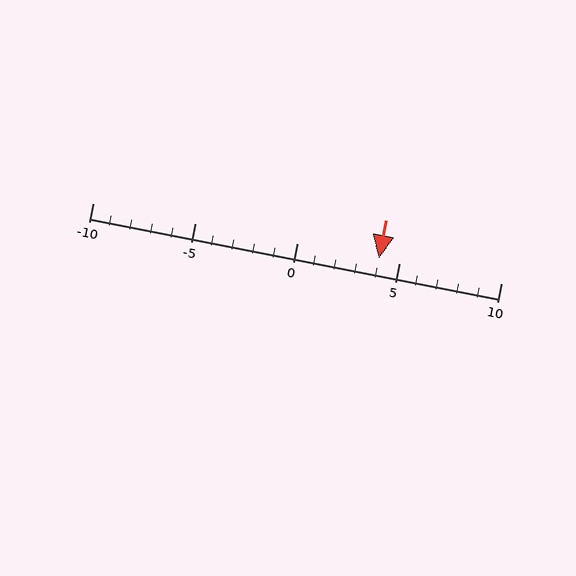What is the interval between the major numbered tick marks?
The major tick marks are spaced 5 units apart.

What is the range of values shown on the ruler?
The ruler shows values from -10 to 10.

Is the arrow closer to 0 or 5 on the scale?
The arrow is closer to 5.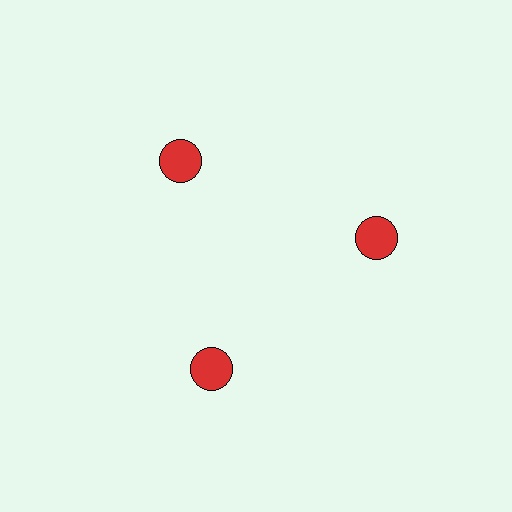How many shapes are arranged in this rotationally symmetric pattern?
There are 3 shapes, arranged in 3 groups of 1.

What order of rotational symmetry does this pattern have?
This pattern has 3-fold rotational symmetry.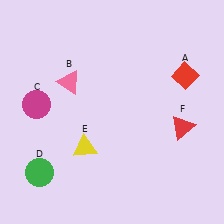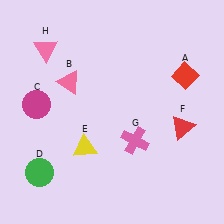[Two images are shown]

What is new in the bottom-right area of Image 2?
A pink cross (G) was added in the bottom-right area of Image 2.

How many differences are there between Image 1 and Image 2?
There are 2 differences between the two images.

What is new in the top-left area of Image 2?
A pink triangle (H) was added in the top-left area of Image 2.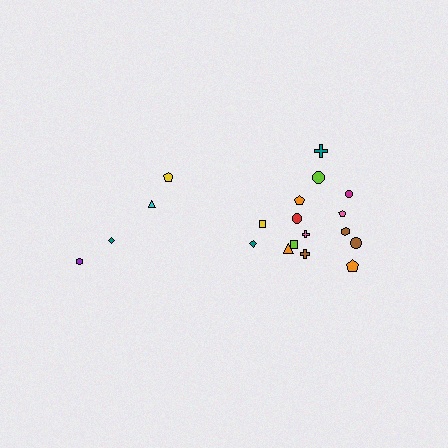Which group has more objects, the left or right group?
The right group.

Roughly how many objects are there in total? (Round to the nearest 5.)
Roughly 20 objects in total.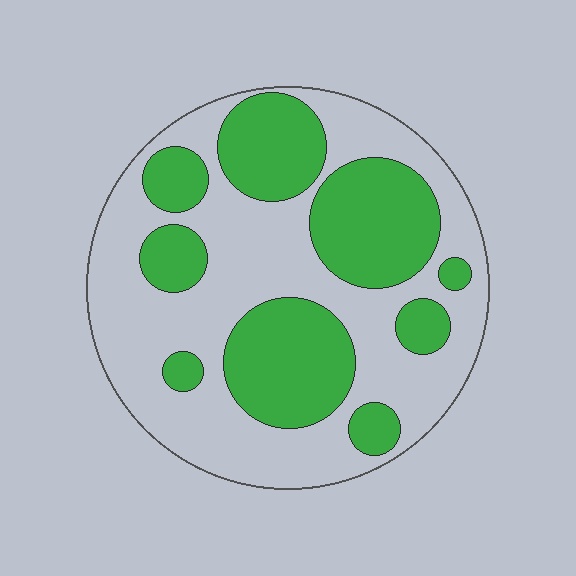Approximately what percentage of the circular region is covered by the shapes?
Approximately 40%.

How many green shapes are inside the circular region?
9.